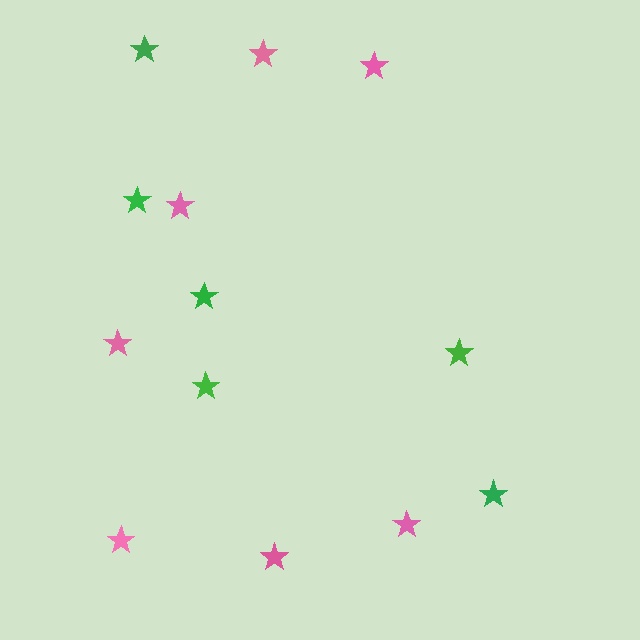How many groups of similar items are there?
There are 2 groups: one group of pink stars (7) and one group of green stars (6).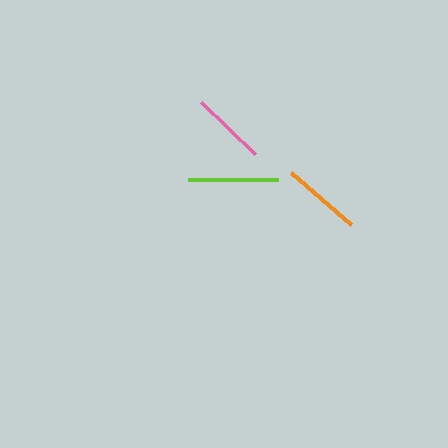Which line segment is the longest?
The lime line is the longest at approximately 90 pixels.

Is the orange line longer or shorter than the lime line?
The lime line is longer than the orange line.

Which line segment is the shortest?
The pink line is the shortest at approximately 75 pixels.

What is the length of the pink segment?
The pink segment is approximately 75 pixels long.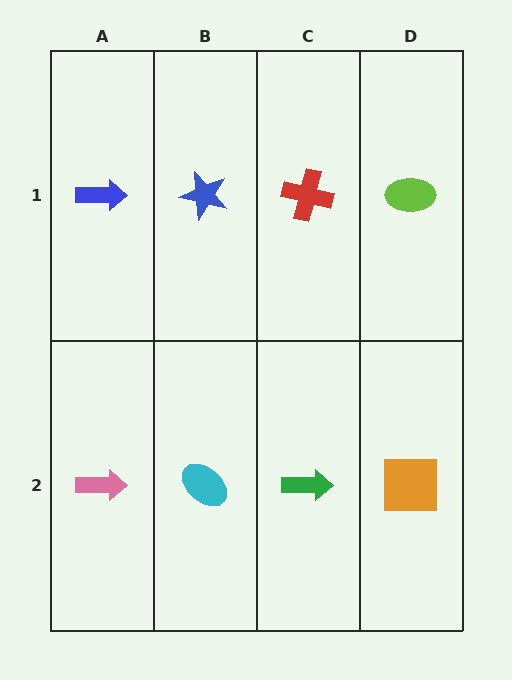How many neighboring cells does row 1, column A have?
2.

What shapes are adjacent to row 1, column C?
A green arrow (row 2, column C), a blue star (row 1, column B), a lime ellipse (row 1, column D).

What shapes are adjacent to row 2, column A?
A blue arrow (row 1, column A), a cyan ellipse (row 2, column B).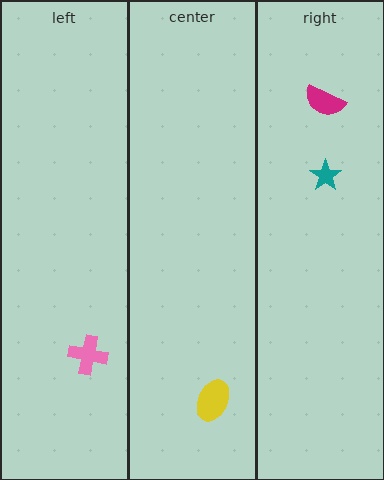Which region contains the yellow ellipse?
The center region.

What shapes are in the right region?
The teal star, the magenta semicircle.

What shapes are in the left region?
The pink cross.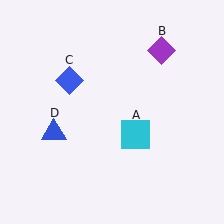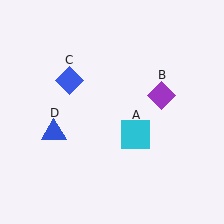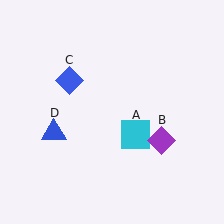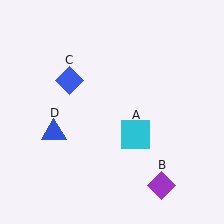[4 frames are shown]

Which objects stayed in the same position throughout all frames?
Cyan square (object A) and blue diamond (object C) and blue triangle (object D) remained stationary.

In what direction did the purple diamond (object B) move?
The purple diamond (object B) moved down.